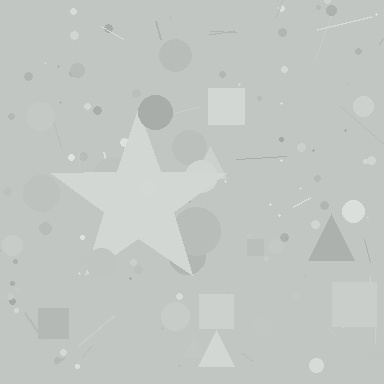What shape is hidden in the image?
A star is hidden in the image.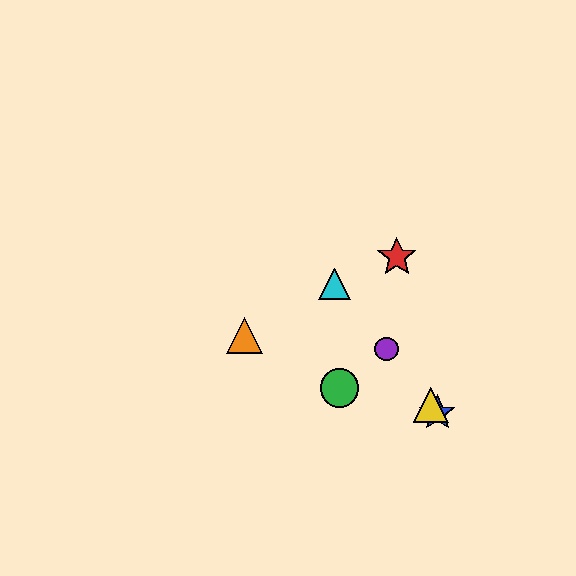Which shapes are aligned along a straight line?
The blue star, the yellow triangle, the purple circle, the cyan triangle are aligned along a straight line.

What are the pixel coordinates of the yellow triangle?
The yellow triangle is at (431, 405).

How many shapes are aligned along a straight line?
4 shapes (the blue star, the yellow triangle, the purple circle, the cyan triangle) are aligned along a straight line.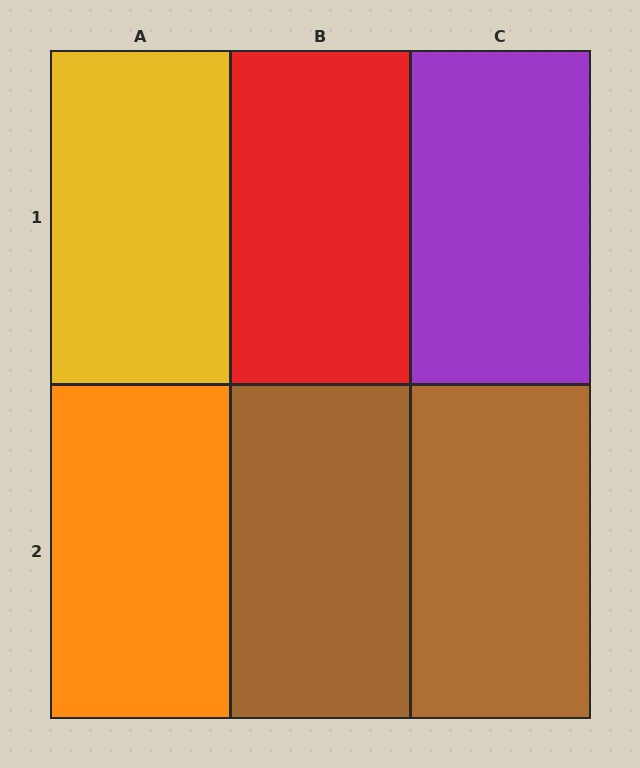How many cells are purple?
1 cell is purple.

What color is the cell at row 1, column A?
Yellow.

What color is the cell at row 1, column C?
Purple.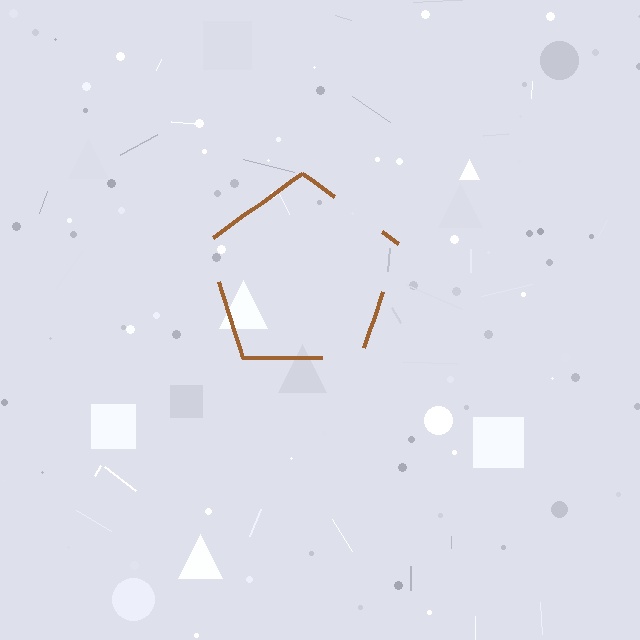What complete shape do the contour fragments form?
The contour fragments form a pentagon.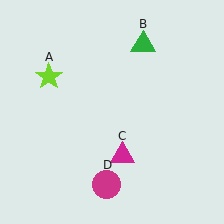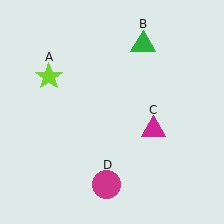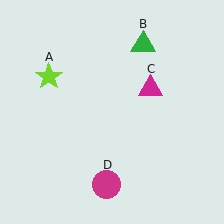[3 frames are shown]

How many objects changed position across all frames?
1 object changed position: magenta triangle (object C).